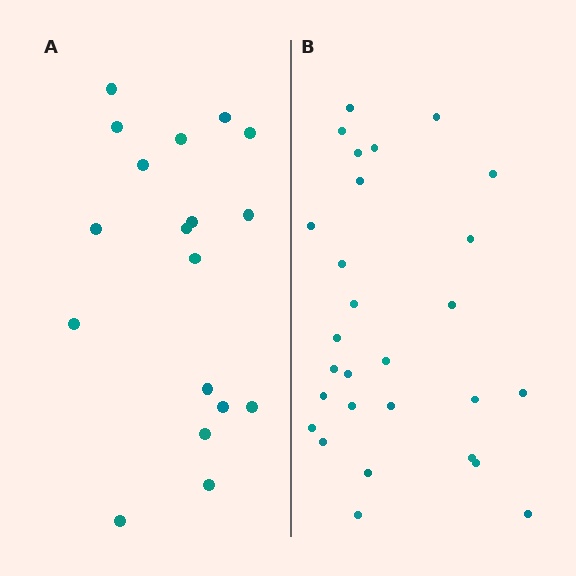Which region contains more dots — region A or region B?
Region B (the right region) has more dots.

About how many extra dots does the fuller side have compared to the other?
Region B has roughly 10 or so more dots than region A.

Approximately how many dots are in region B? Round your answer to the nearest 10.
About 30 dots. (The exact count is 28, which rounds to 30.)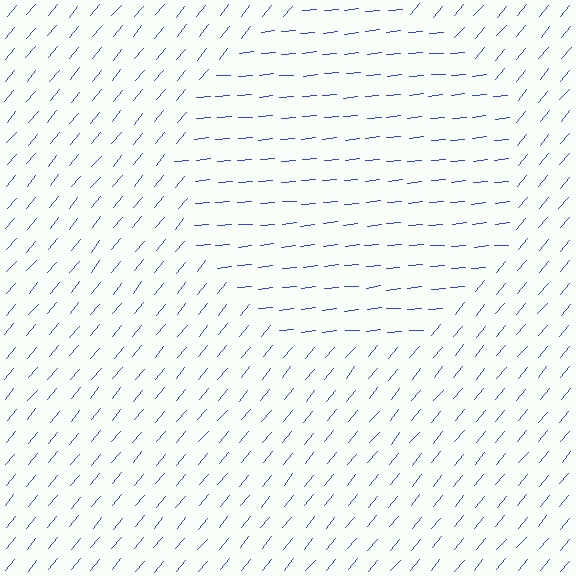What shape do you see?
I see a circle.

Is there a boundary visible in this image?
Yes, there is a texture boundary formed by a change in line orientation.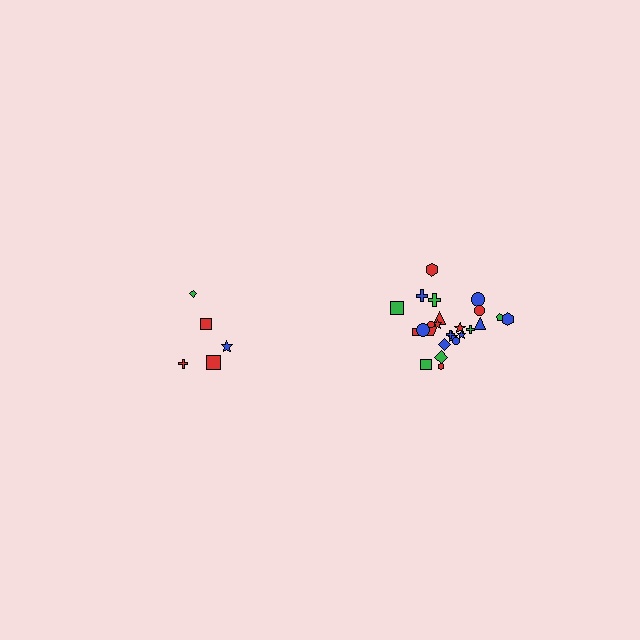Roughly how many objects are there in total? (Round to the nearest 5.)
Roughly 30 objects in total.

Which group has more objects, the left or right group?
The right group.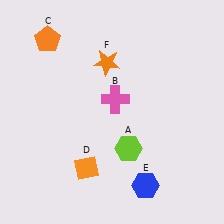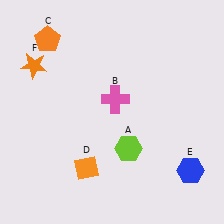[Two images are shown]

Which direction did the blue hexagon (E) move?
The blue hexagon (E) moved right.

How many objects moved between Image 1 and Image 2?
2 objects moved between the two images.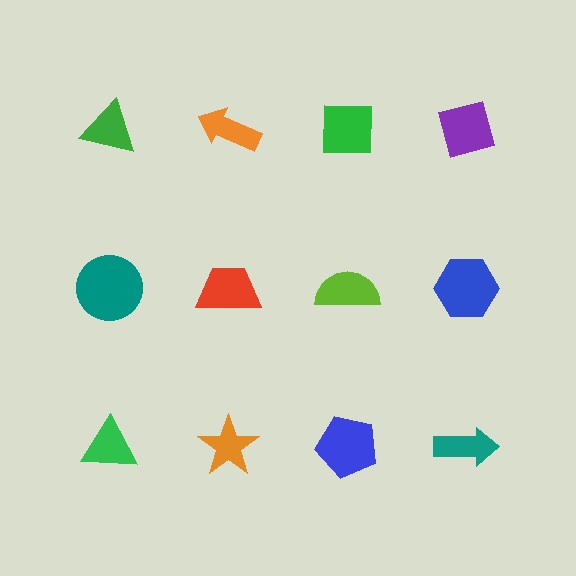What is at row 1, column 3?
A green square.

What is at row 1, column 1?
A green triangle.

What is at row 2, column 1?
A teal circle.